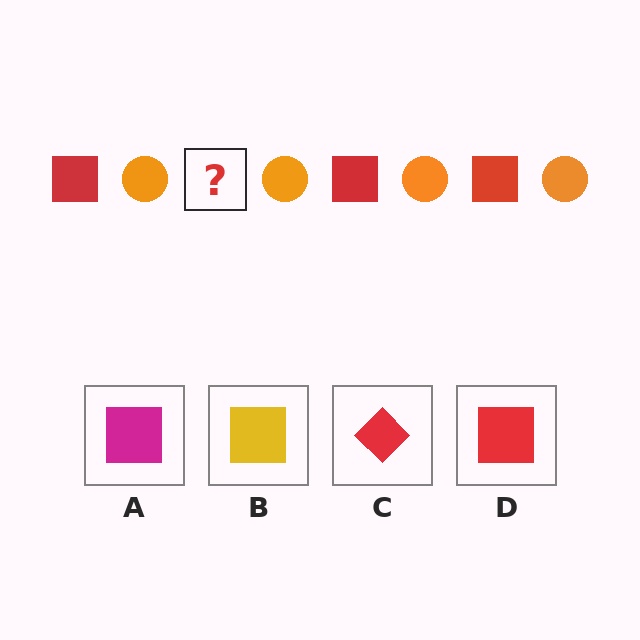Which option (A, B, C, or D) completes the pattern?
D.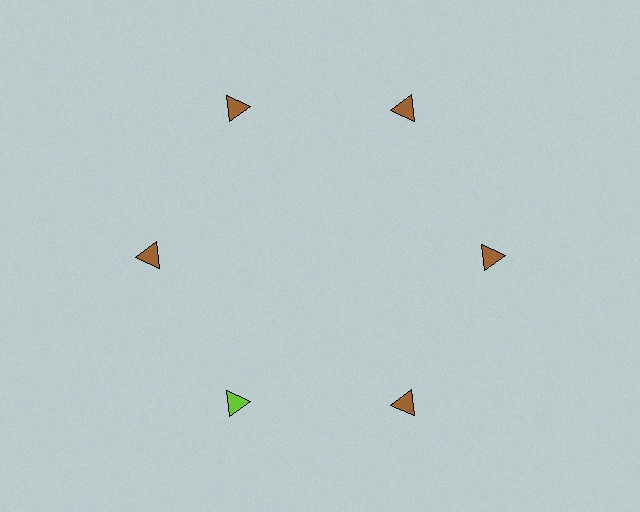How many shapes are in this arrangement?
There are 6 shapes arranged in a ring pattern.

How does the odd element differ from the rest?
It has a different color: lime instead of brown.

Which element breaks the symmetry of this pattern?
The lime triangle at roughly the 7 o'clock position breaks the symmetry. All other shapes are brown triangles.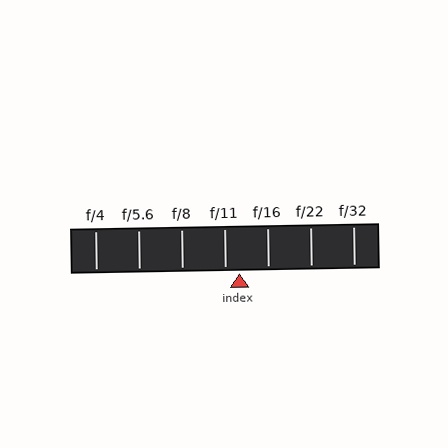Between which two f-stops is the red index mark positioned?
The index mark is between f/11 and f/16.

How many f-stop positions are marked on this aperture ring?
There are 7 f-stop positions marked.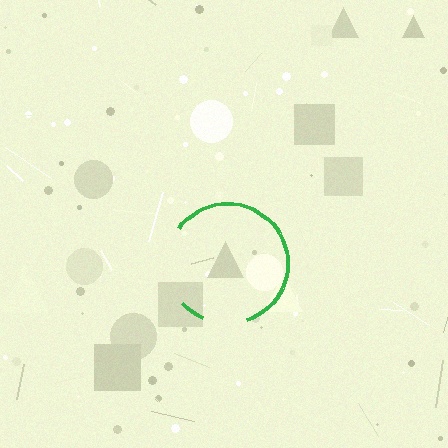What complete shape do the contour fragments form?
The contour fragments form a circle.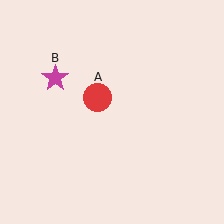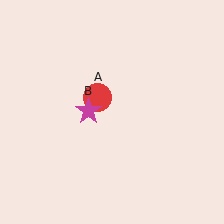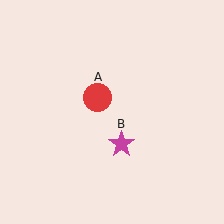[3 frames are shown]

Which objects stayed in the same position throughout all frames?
Red circle (object A) remained stationary.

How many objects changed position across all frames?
1 object changed position: magenta star (object B).